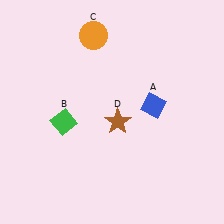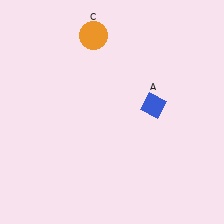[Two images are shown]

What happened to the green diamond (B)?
The green diamond (B) was removed in Image 2. It was in the bottom-left area of Image 1.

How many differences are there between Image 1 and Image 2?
There are 2 differences between the two images.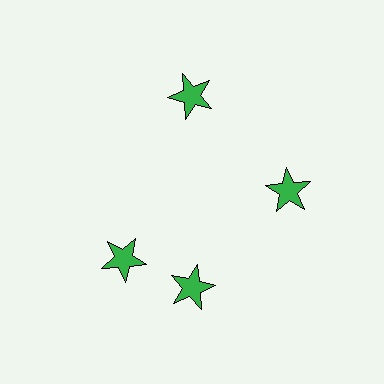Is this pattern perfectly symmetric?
No. The 4 green stars are arranged in a ring, but one element near the 9 o'clock position is rotated out of alignment along the ring, breaking the 4-fold rotational symmetry.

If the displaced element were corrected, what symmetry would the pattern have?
It would have 4-fold rotational symmetry — the pattern would map onto itself every 90 degrees.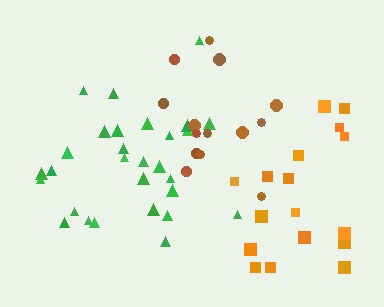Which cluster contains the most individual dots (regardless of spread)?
Green (29).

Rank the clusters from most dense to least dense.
green, brown, orange.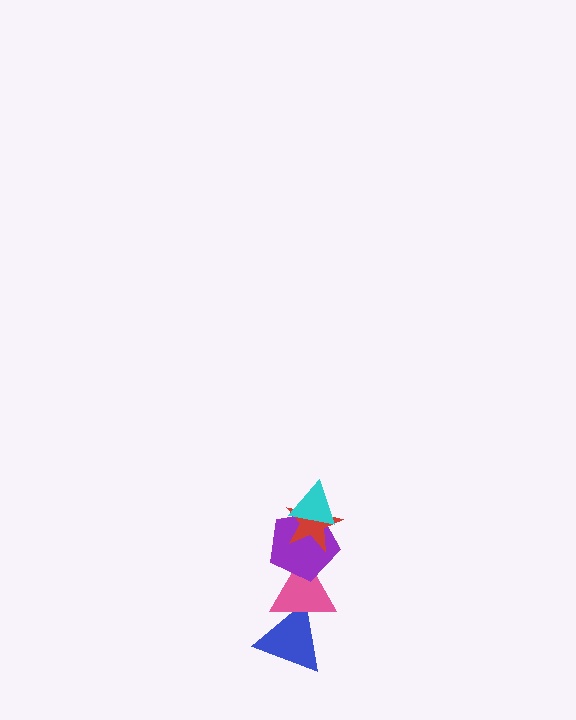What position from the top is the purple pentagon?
The purple pentagon is 3rd from the top.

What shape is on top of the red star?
The cyan triangle is on top of the red star.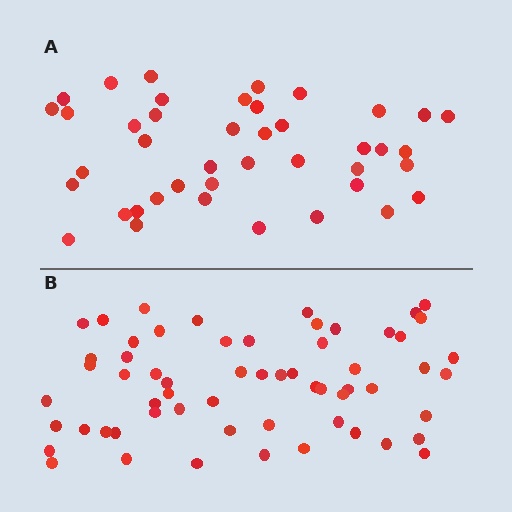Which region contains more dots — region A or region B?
Region B (the bottom region) has more dots.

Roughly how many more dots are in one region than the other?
Region B has approximately 20 more dots than region A.